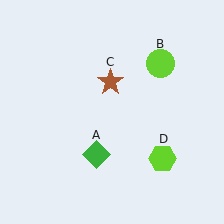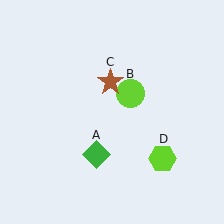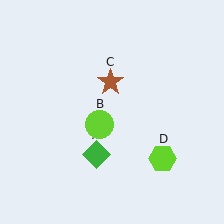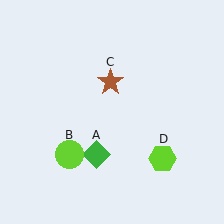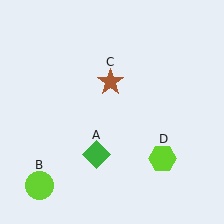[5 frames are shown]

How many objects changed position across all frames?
1 object changed position: lime circle (object B).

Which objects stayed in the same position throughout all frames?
Green diamond (object A) and brown star (object C) and lime hexagon (object D) remained stationary.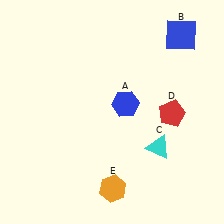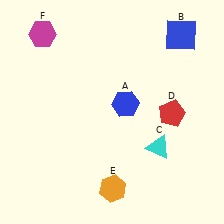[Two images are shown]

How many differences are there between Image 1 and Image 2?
There is 1 difference between the two images.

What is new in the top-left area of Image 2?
A magenta hexagon (F) was added in the top-left area of Image 2.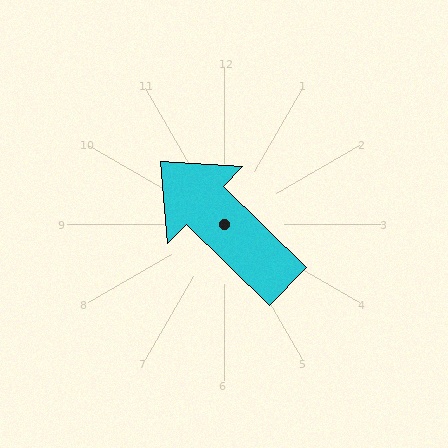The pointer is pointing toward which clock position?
Roughly 10 o'clock.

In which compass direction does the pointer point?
Northwest.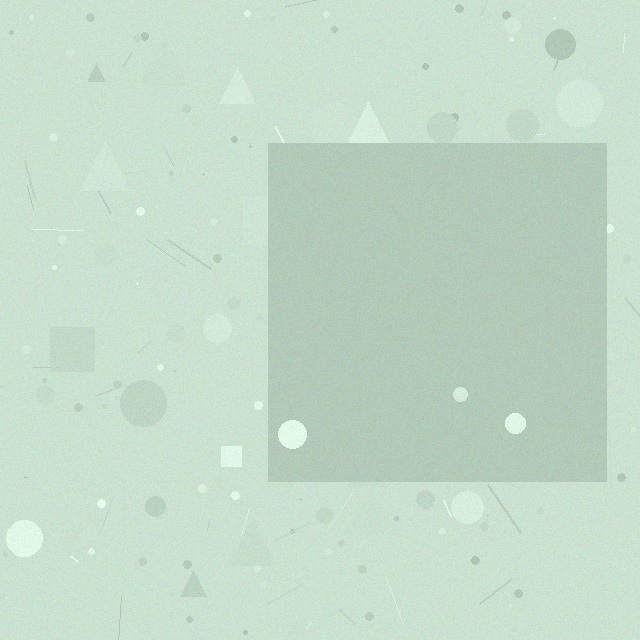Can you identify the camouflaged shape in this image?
The camouflaged shape is a square.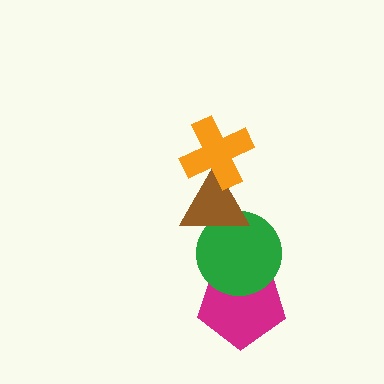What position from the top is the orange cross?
The orange cross is 1st from the top.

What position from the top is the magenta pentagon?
The magenta pentagon is 4th from the top.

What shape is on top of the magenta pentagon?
The green circle is on top of the magenta pentagon.